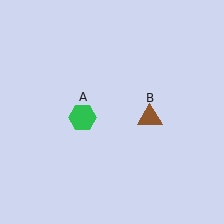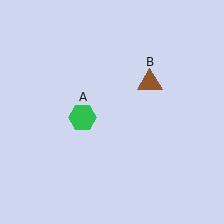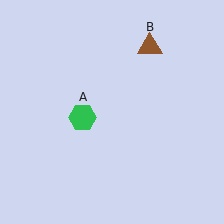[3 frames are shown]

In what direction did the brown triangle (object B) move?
The brown triangle (object B) moved up.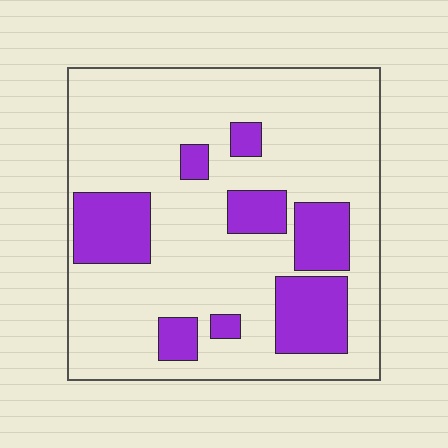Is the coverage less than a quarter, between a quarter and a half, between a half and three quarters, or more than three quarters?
Less than a quarter.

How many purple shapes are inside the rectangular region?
8.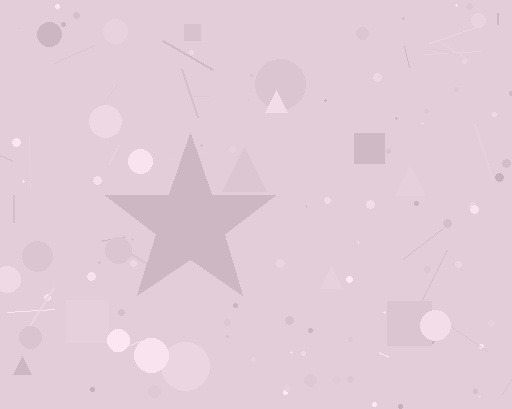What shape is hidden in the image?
A star is hidden in the image.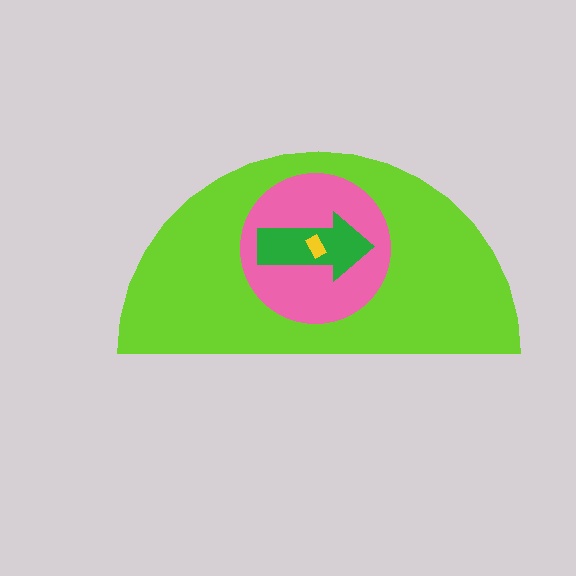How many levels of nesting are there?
4.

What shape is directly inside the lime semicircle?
The pink circle.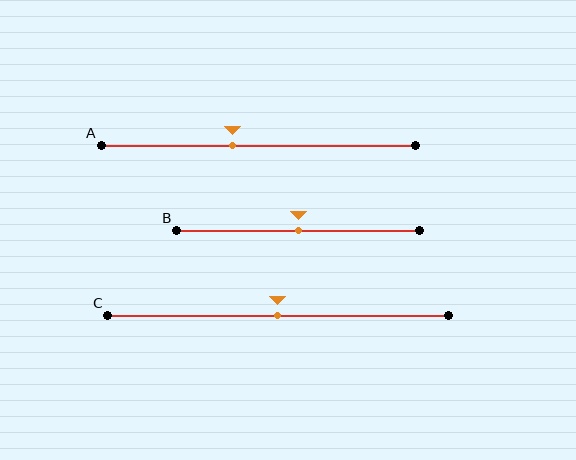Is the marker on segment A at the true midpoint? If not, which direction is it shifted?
No, the marker on segment A is shifted to the left by about 8% of the segment length.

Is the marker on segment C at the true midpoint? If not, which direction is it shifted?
Yes, the marker on segment C is at the true midpoint.